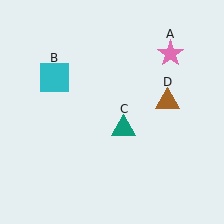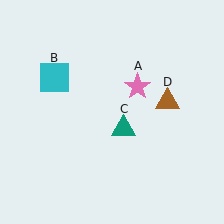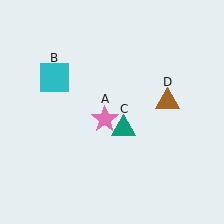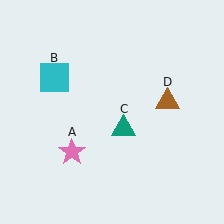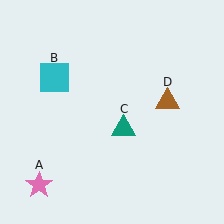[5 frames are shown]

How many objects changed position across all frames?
1 object changed position: pink star (object A).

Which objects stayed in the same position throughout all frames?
Cyan square (object B) and teal triangle (object C) and brown triangle (object D) remained stationary.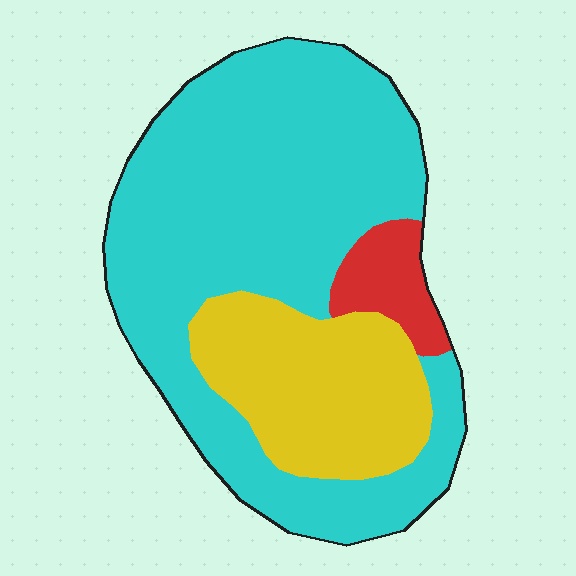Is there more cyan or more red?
Cyan.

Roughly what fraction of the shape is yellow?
Yellow covers about 25% of the shape.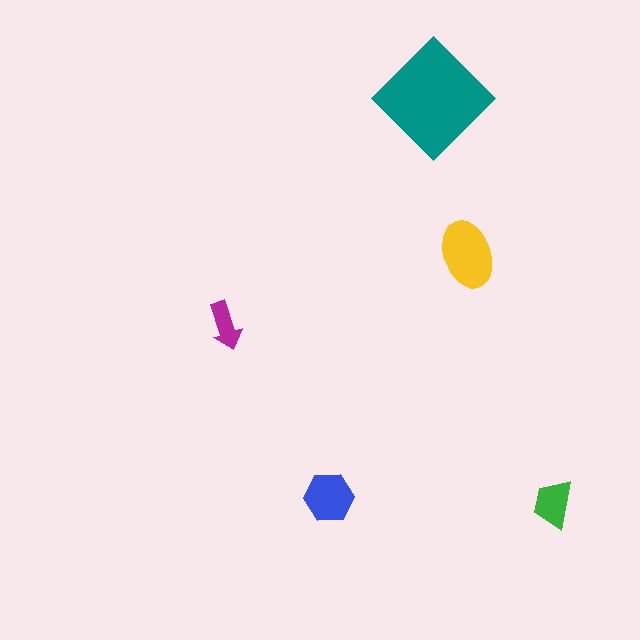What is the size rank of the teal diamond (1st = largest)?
1st.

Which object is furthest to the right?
The green trapezoid is rightmost.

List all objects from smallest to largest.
The magenta arrow, the green trapezoid, the blue hexagon, the yellow ellipse, the teal diamond.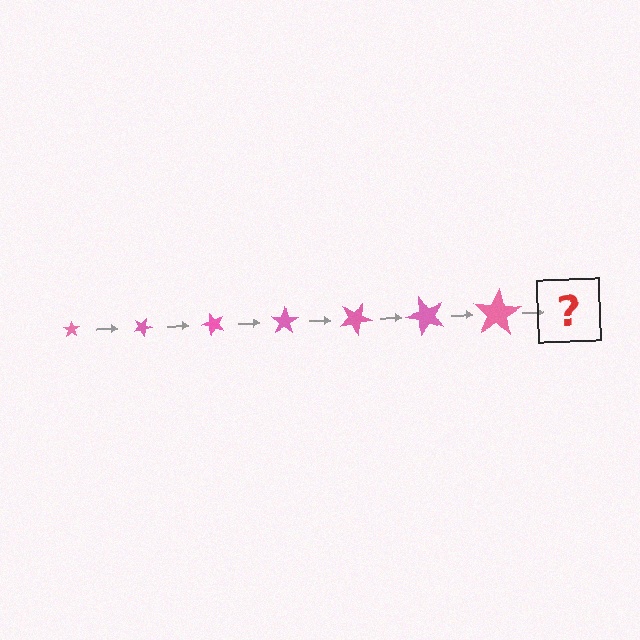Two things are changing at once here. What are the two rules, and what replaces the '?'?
The two rules are that the star grows larger each step and it rotates 25 degrees each step. The '?' should be a star, larger than the previous one and rotated 175 degrees from the start.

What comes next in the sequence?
The next element should be a star, larger than the previous one and rotated 175 degrees from the start.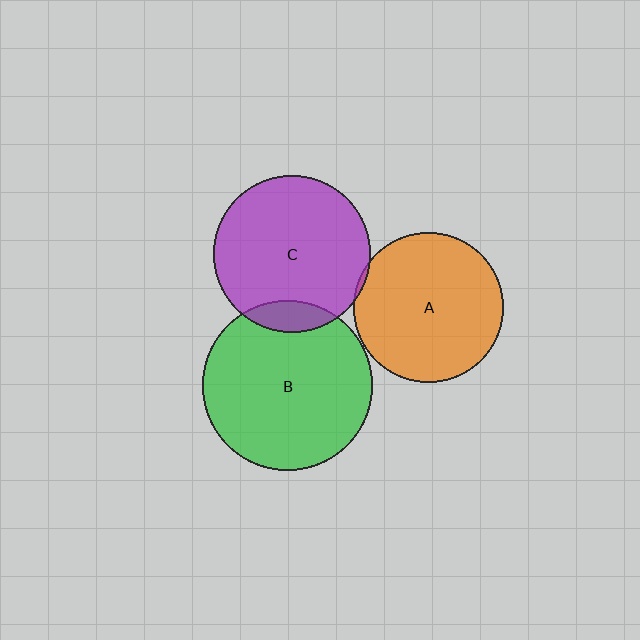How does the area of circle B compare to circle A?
Approximately 1.3 times.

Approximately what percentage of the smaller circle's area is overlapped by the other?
Approximately 10%.